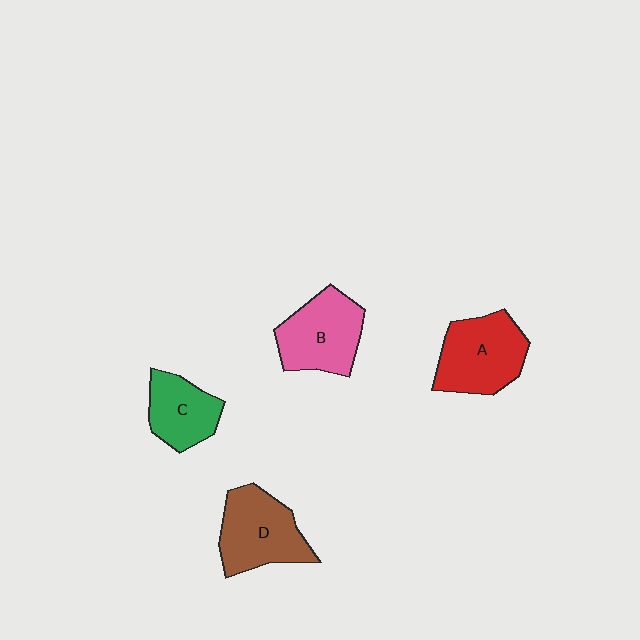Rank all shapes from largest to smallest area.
From largest to smallest: A (red), D (brown), B (pink), C (green).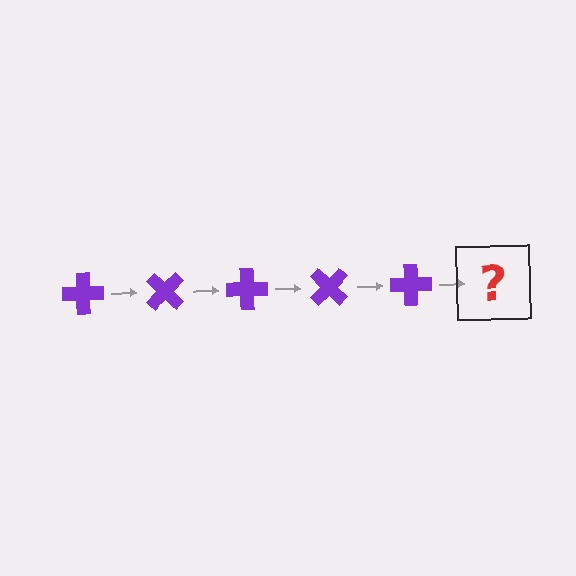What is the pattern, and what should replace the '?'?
The pattern is that the cross rotates 45 degrees each step. The '?' should be a purple cross rotated 225 degrees.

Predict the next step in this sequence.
The next step is a purple cross rotated 225 degrees.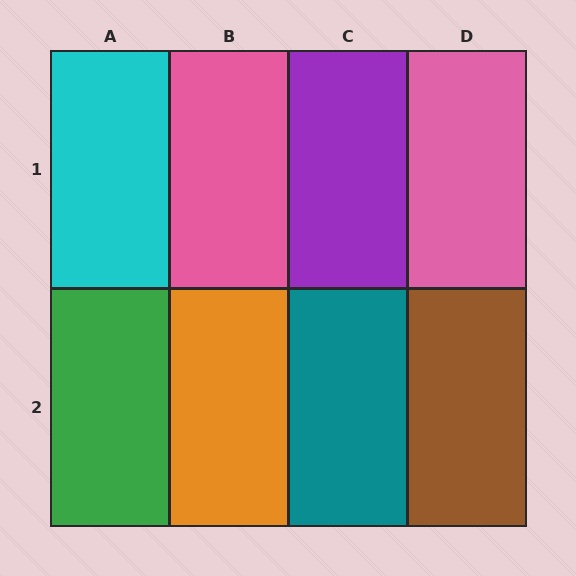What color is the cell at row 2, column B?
Orange.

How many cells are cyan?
1 cell is cyan.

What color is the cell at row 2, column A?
Green.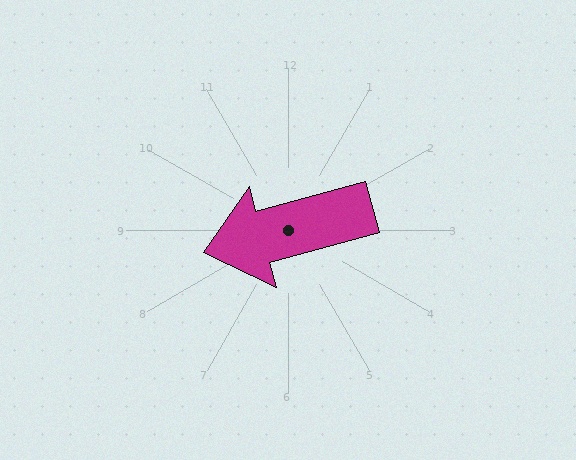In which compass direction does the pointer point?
West.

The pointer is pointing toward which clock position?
Roughly 8 o'clock.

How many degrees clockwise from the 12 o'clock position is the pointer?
Approximately 255 degrees.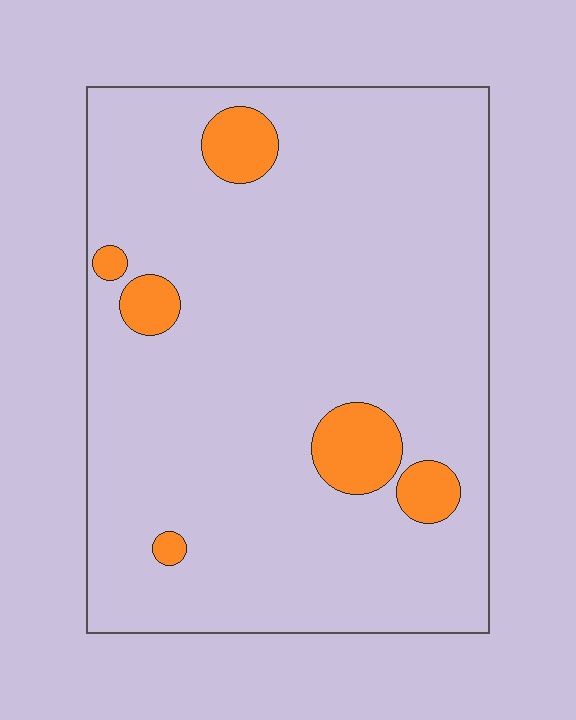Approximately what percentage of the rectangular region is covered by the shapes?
Approximately 10%.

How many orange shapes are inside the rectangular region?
6.